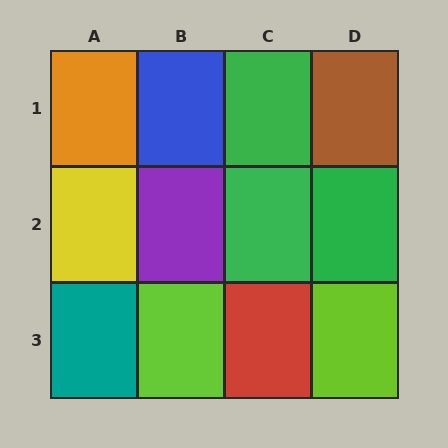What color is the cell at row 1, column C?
Green.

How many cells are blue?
1 cell is blue.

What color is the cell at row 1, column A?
Orange.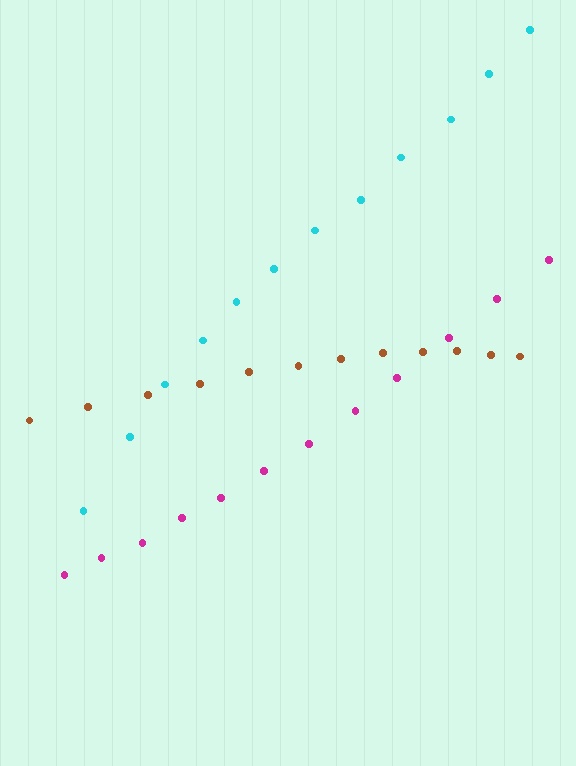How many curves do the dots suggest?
There are 3 distinct paths.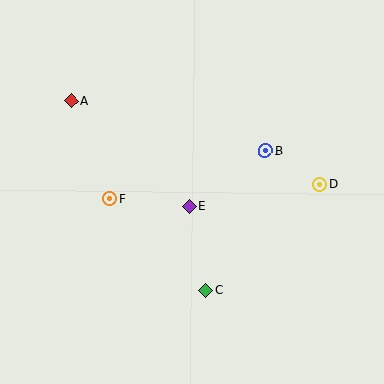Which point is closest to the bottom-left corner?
Point F is closest to the bottom-left corner.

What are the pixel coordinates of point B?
Point B is at (265, 151).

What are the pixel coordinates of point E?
Point E is at (189, 206).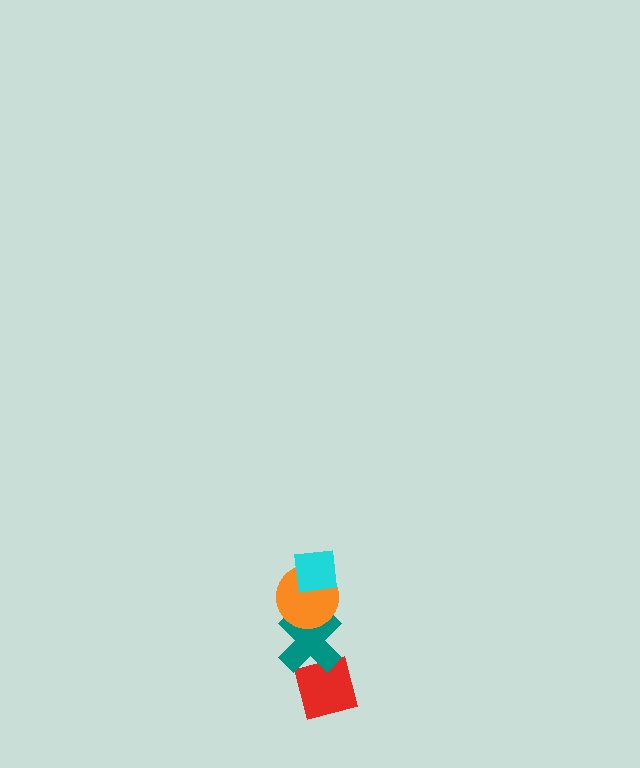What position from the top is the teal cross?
The teal cross is 3rd from the top.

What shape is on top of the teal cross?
The orange circle is on top of the teal cross.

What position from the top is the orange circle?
The orange circle is 2nd from the top.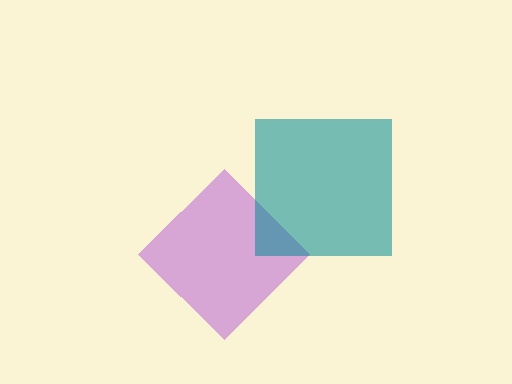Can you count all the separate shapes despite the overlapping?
Yes, there are 2 separate shapes.